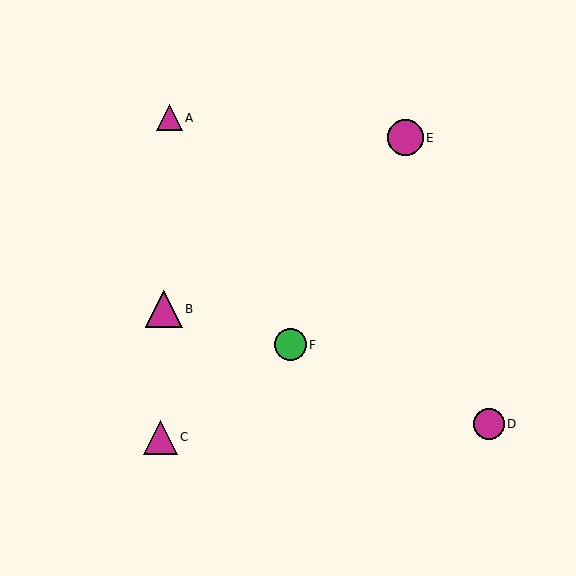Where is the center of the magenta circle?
The center of the magenta circle is at (405, 138).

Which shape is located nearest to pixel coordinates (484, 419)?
The magenta circle (labeled D) at (489, 424) is nearest to that location.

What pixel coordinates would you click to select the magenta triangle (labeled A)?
Click at (170, 118) to select the magenta triangle A.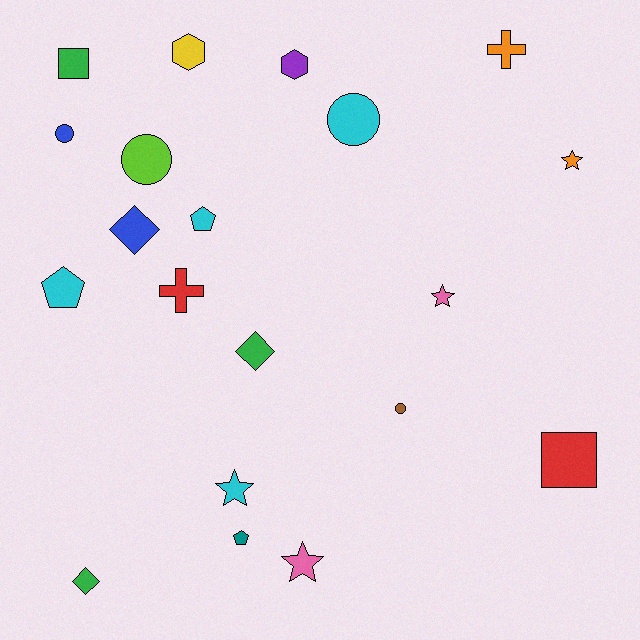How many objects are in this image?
There are 20 objects.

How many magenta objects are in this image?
There are no magenta objects.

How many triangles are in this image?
There are no triangles.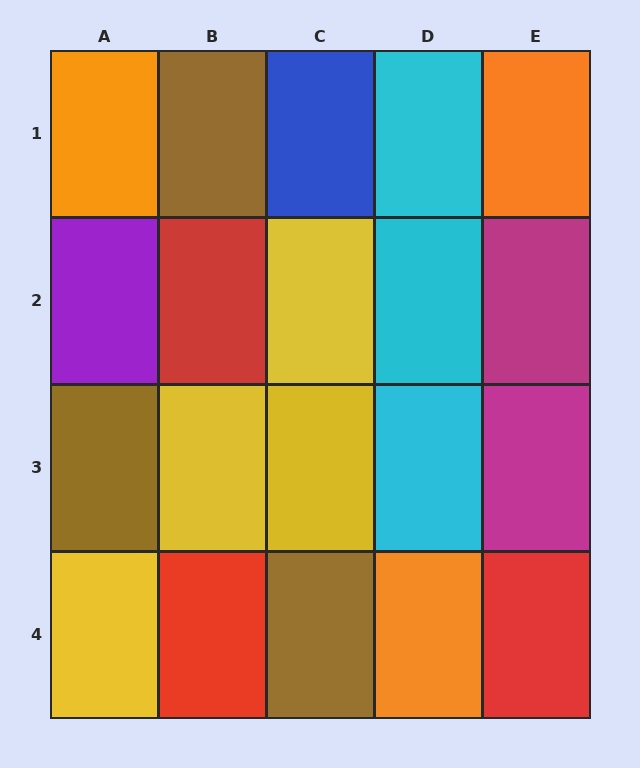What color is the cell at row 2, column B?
Red.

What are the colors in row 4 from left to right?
Yellow, red, brown, orange, red.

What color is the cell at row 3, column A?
Brown.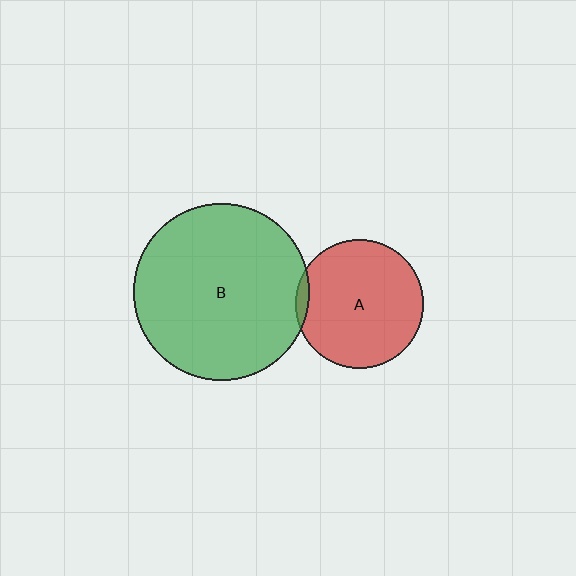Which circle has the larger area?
Circle B (green).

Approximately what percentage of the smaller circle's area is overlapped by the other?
Approximately 5%.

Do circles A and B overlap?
Yes.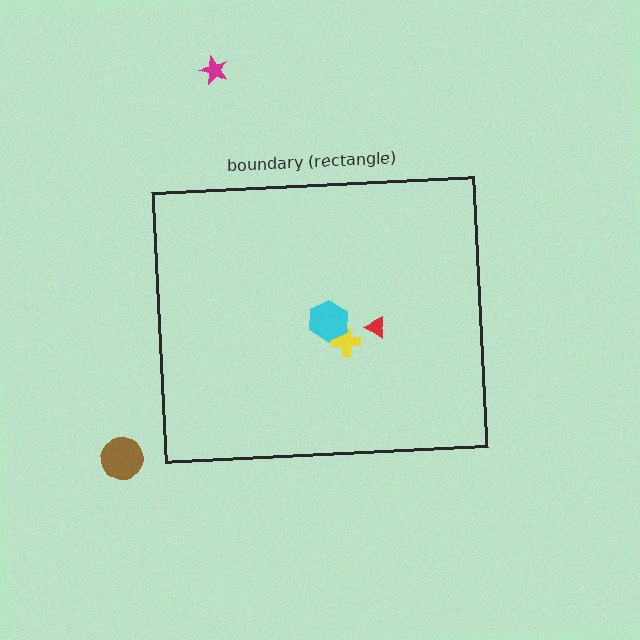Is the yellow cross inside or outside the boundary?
Inside.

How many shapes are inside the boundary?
3 inside, 2 outside.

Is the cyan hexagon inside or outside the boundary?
Inside.